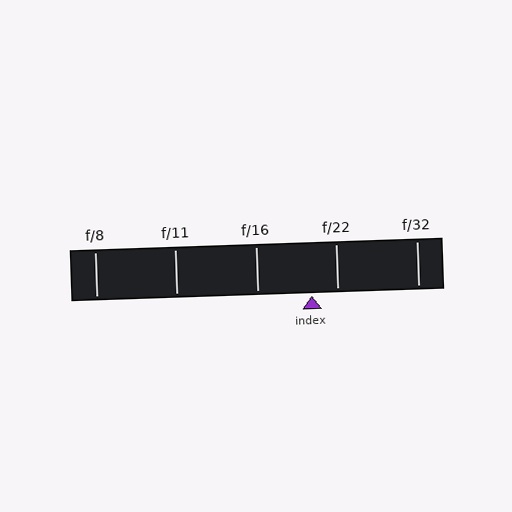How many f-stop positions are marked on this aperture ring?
There are 5 f-stop positions marked.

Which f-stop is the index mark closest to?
The index mark is closest to f/22.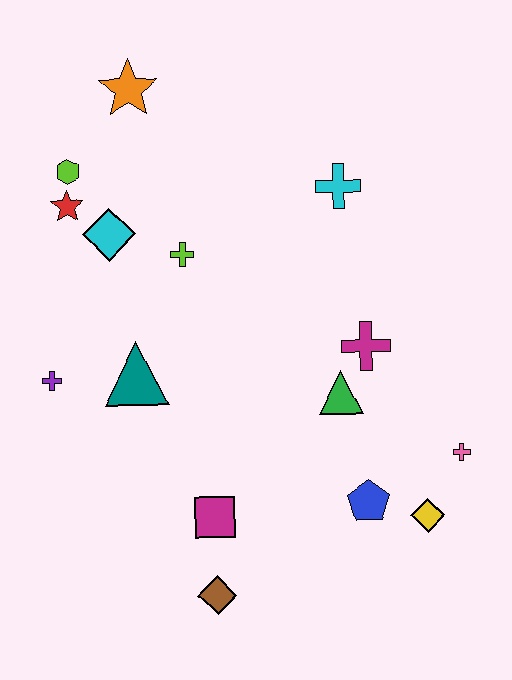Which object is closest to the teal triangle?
The purple cross is closest to the teal triangle.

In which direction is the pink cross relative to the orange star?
The pink cross is below the orange star.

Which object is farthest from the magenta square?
The orange star is farthest from the magenta square.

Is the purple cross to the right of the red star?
No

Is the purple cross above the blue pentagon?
Yes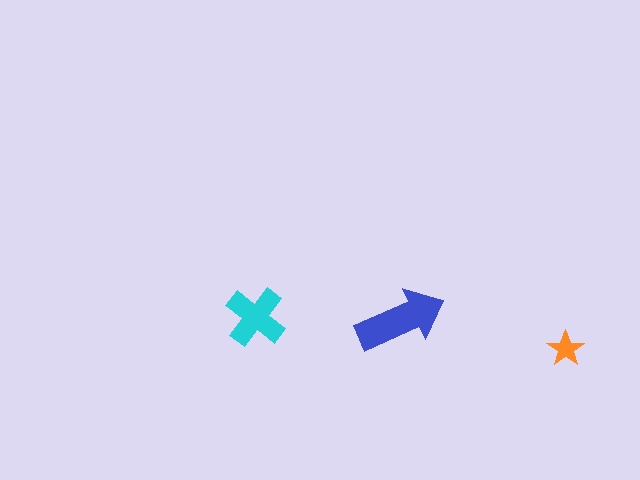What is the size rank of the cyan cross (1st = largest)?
2nd.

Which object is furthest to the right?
The orange star is rightmost.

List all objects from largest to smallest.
The blue arrow, the cyan cross, the orange star.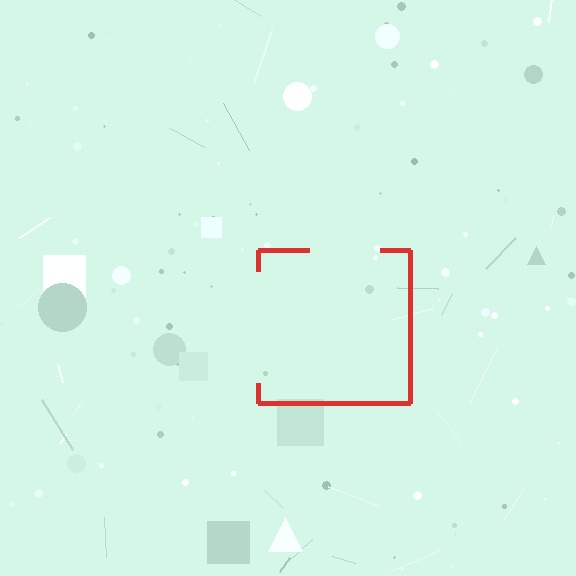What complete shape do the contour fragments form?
The contour fragments form a square.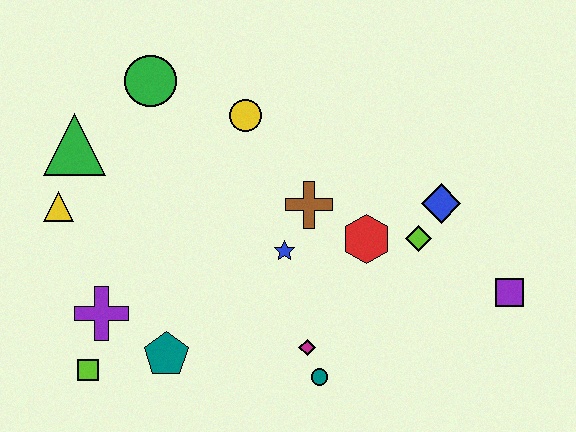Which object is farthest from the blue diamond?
The lime square is farthest from the blue diamond.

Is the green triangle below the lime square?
No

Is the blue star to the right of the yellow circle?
Yes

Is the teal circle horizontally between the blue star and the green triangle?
No